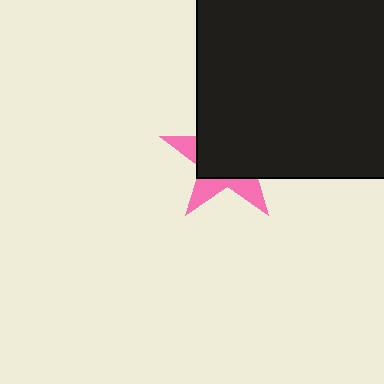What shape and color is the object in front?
The object in front is a black square.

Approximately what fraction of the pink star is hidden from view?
Roughly 67% of the pink star is hidden behind the black square.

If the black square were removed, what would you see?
You would see the complete pink star.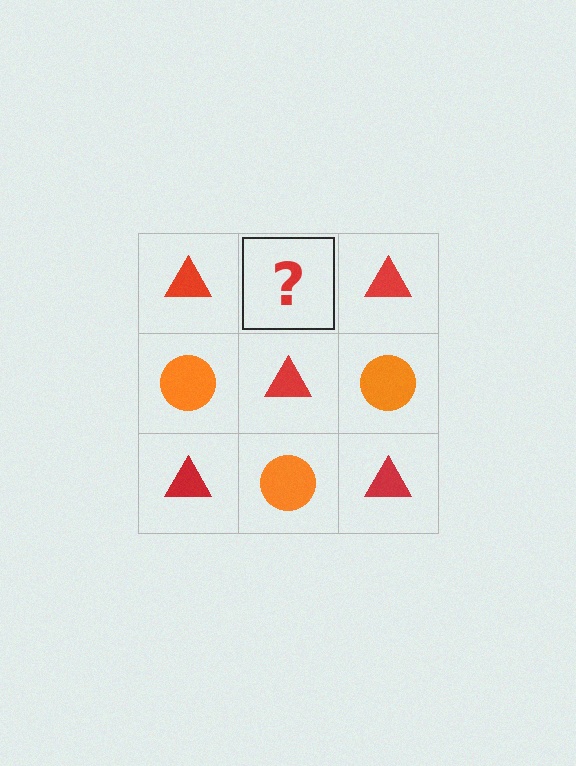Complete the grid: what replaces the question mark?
The question mark should be replaced with an orange circle.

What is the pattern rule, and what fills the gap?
The rule is that it alternates red triangle and orange circle in a checkerboard pattern. The gap should be filled with an orange circle.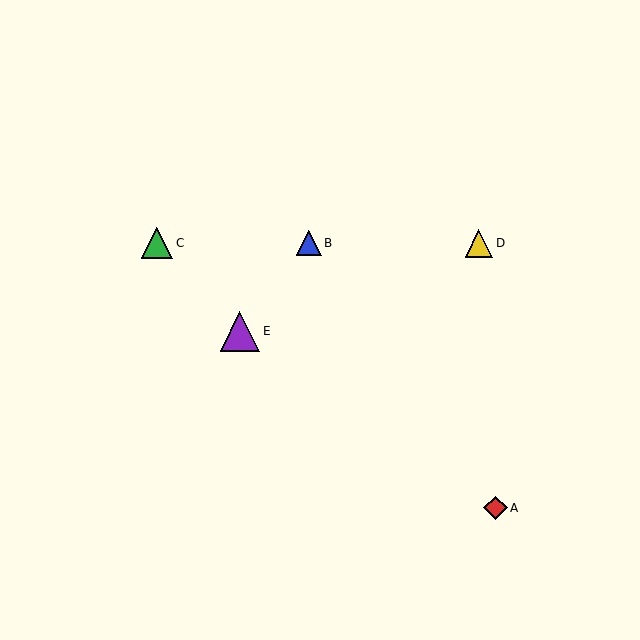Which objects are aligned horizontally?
Objects B, C, D are aligned horizontally.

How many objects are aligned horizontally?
3 objects (B, C, D) are aligned horizontally.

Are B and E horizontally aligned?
No, B is at y≈243 and E is at y≈331.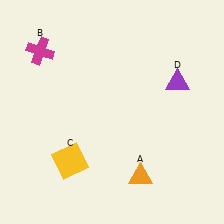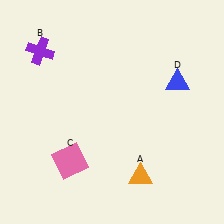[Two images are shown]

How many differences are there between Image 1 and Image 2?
There are 3 differences between the two images.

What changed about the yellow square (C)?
In Image 1, C is yellow. In Image 2, it changed to pink.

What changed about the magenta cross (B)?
In Image 1, B is magenta. In Image 2, it changed to purple.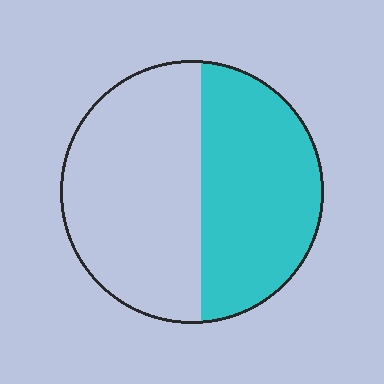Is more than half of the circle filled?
No.